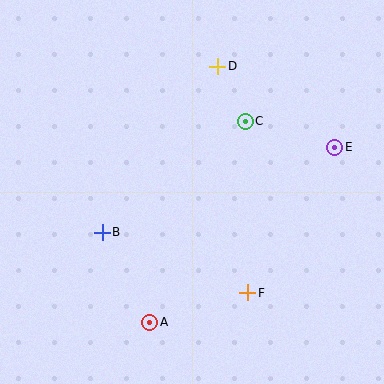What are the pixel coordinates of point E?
Point E is at (335, 147).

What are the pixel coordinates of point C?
Point C is at (245, 121).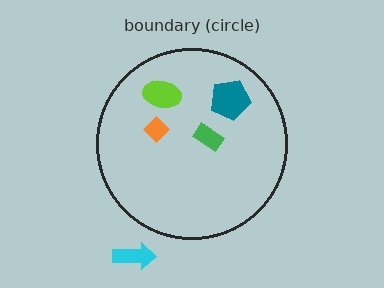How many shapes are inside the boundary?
4 inside, 1 outside.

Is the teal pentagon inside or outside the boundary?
Inside.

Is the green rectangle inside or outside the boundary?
Inside.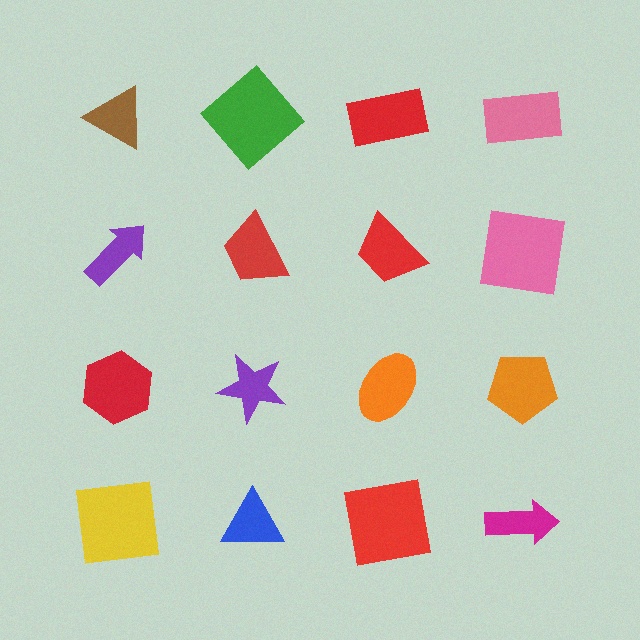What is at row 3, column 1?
A red hexagon.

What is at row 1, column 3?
A red rectangle.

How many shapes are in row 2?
4 shapes.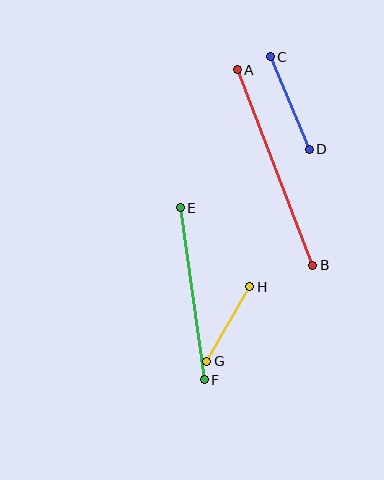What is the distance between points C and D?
The distance is approximately 101 pixels.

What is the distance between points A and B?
The distance is approximately 210 pixels.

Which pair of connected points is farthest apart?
Points A and B are farthest apart.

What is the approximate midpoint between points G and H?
The midpoint is at approximately (228, 324) pixels.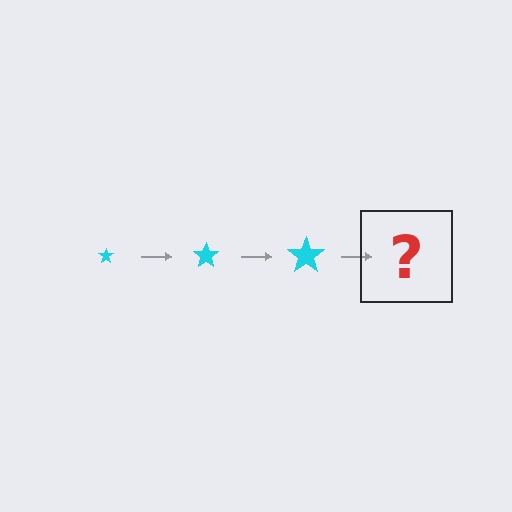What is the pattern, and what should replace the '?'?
The pattern is that the star gets progressively larger each step. The '?' should be a cyan star, larger than the previous one.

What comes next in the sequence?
The next element should be a cyan star, larger than the previous one.